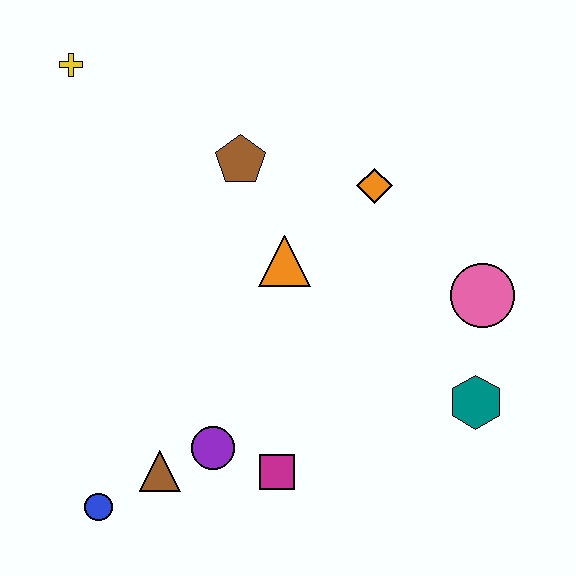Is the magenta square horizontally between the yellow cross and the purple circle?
No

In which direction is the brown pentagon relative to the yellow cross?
The brown pentagon is to the right of the yellow cross.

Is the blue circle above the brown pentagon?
No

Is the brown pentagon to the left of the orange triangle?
Yes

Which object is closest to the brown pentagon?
The orange triangle is closest to the brown pentagon.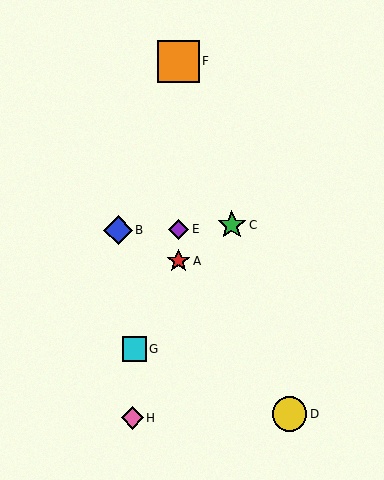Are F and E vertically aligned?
Yes, both are at x≈178.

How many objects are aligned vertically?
3 objects (A, E, F) are aligned vertically.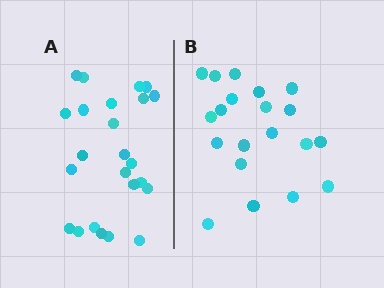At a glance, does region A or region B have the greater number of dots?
Region A (the left region) has more dots.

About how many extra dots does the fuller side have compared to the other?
Region A has about 4 more dots than region B.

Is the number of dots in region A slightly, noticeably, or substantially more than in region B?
Region A has only slightly more — the two regions are fairly close. The ratio is roughly 1.2 to 1.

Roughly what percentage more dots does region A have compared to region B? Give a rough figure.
About 20% more.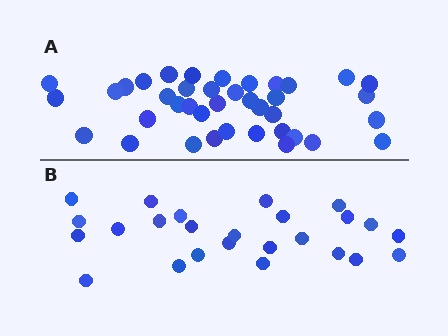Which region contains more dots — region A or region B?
Region A (the top region) has more dots.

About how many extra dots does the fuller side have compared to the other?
Region A has approximately 15 more dots than region B.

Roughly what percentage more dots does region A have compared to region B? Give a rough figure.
About 55% more.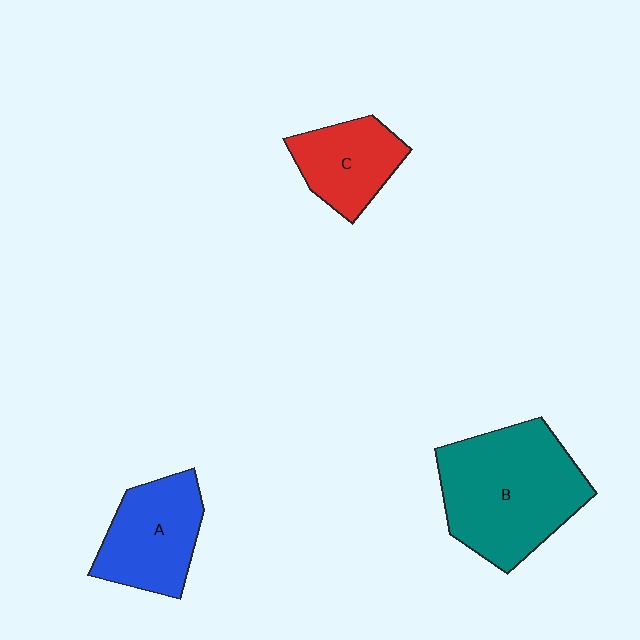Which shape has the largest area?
Shape B (teal).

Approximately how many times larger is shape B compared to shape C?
Approximately 2.0 times.